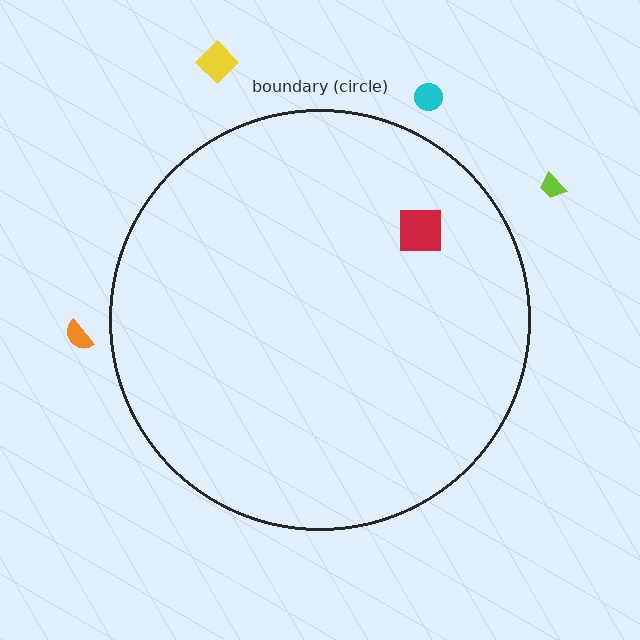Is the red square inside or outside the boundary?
Inside.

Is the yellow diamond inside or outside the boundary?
Outside.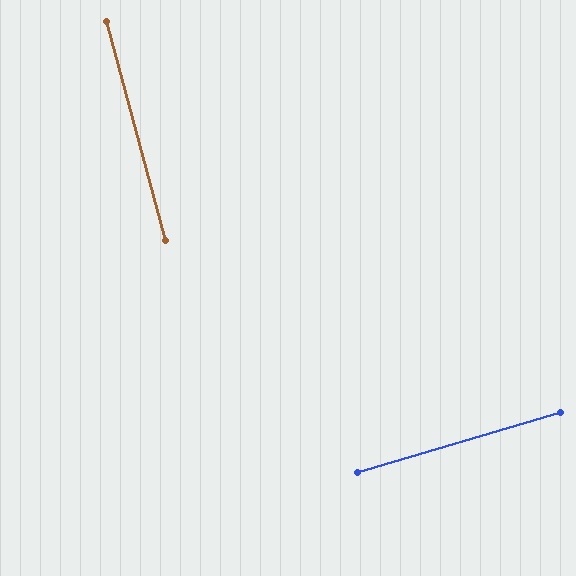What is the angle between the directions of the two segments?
Approximately 89 degrees.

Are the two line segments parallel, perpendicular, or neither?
Perpendicular — they meet at approximately 89°.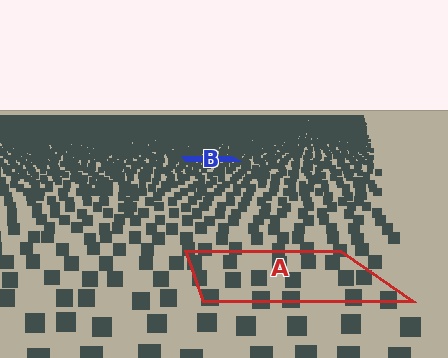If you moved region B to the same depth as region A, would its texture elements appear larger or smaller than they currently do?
They would appear larger. At a closer depth, the same texture elements are projected at a bigger on-screen size.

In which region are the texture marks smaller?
The texture marks are smaller in region B, because it is farther away.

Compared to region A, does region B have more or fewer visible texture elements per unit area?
Region B has more texture elements per unit area — they are packed more densely because it is farther away.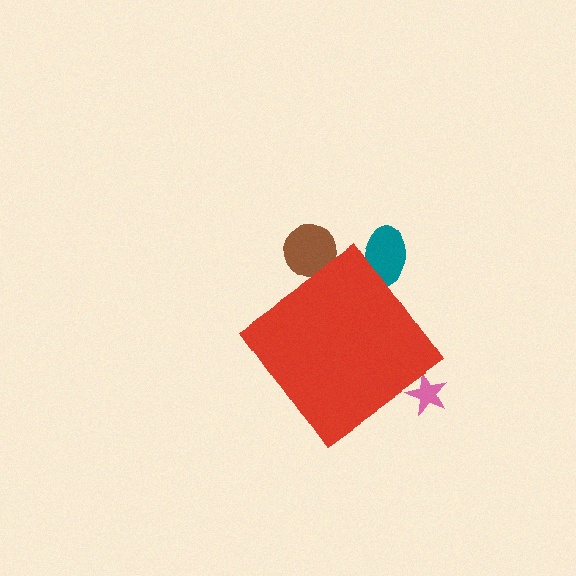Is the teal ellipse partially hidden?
Yes, the teal ellipse is partially hidden behind the red diamond.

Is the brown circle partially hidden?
Yes, the brown circle is partially hidden behind the red diamond.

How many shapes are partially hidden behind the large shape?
3 shapes are partially hidden.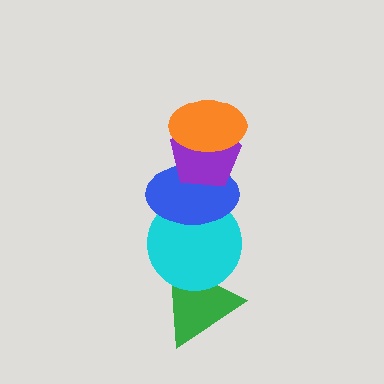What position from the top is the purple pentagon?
The purple pentagon is 2nd from the top.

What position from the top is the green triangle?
The green triangle is 5th from the top.